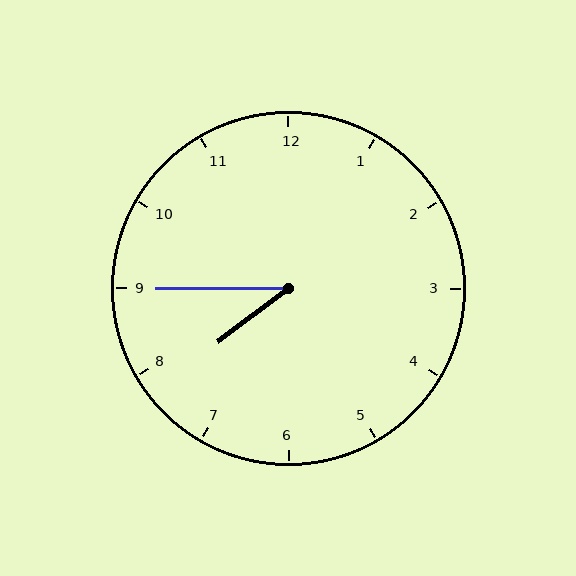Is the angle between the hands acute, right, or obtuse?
It is acute.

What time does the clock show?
7:45.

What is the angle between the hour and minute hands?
Approximately 38 degrees.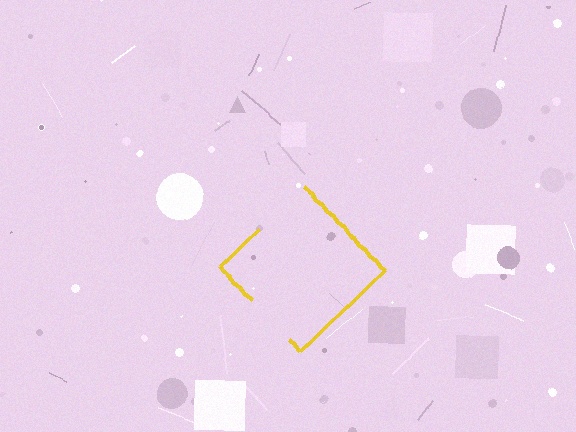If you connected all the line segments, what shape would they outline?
They would outline a diamond.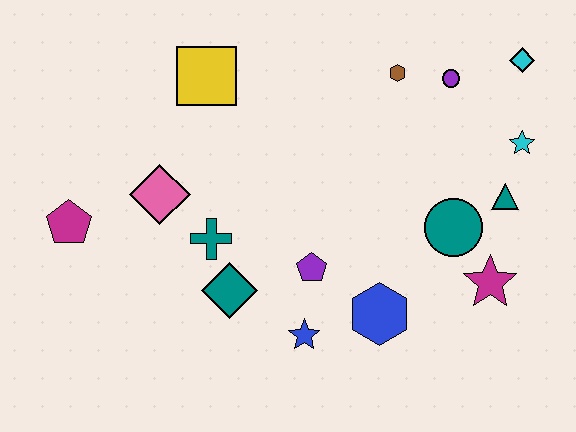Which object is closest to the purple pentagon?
The blue star is closest to the purple pentagon.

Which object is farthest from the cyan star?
The magenta pentagon is farthest from the cyan star.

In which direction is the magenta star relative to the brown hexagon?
The magenta star is below the brown hexagon.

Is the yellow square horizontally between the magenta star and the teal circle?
No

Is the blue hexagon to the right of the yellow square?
Yes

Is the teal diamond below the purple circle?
Yes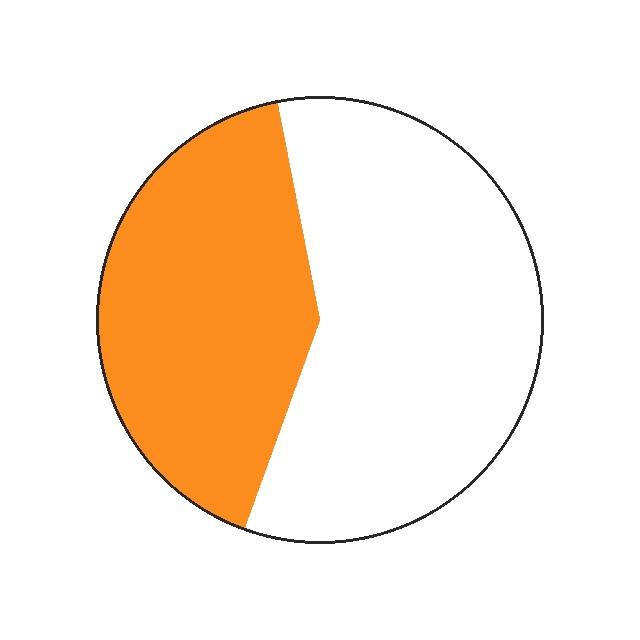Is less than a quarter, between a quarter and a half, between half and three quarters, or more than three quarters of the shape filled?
Between a quarter and a half.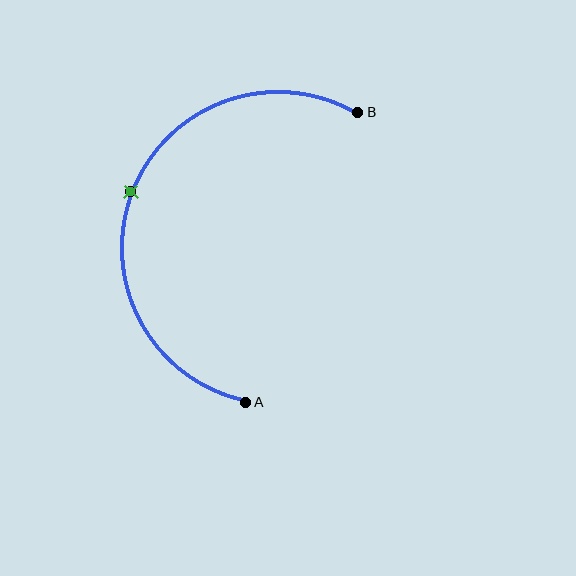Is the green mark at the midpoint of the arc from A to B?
Yes. The green mark lies on the arc at equal arc-length from both A and B — it is the arc midpoint.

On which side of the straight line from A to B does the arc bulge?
The arc bulges to the left of the straight line connecting A and B.